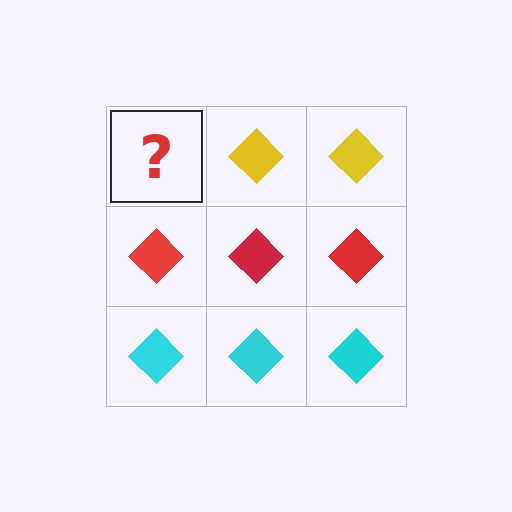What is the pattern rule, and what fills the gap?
The rule is that each row has a consistent color. The gap should be filled with a yellow diamond.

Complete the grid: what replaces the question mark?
The question mark should be replaced with a yellow diamond.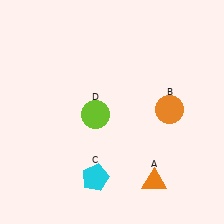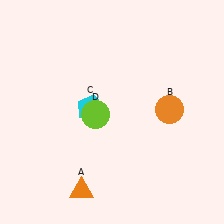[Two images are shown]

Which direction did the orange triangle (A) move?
The orange triangle (A) moved left.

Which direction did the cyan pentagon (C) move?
The cyan pentagon (C) moved up.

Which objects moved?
The objects that moved are: the orange triangle (A), the cyan pentagon (C).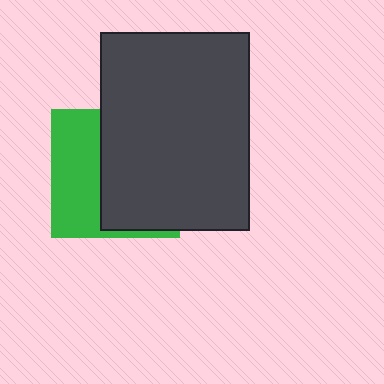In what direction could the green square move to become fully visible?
The green square could move left. That would shift it out from behind the dark gray rectangle entirely.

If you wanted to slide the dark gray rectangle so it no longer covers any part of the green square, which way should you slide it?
Slide it right — that is the most direct way to separate the two shapes.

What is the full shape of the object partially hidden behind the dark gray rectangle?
The partially hidden object is a green square.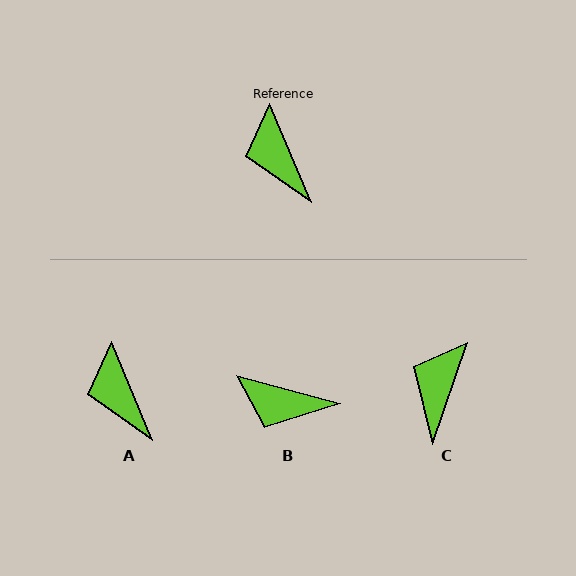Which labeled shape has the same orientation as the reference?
A.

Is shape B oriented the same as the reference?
No, it is off by about 52 degrees.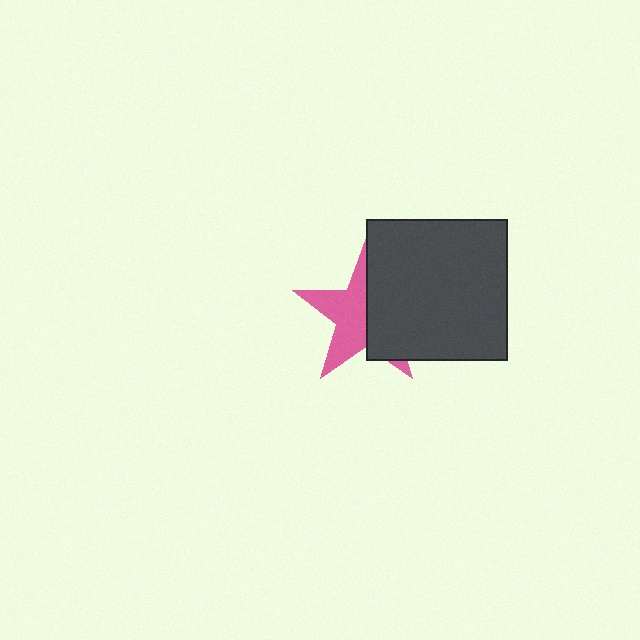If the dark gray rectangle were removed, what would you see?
You would see the complete pink star.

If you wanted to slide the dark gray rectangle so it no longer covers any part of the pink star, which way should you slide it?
Slide it right — that is the most direct way to separate the two shapes.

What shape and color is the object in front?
The object in front is a dark gray rectangle.